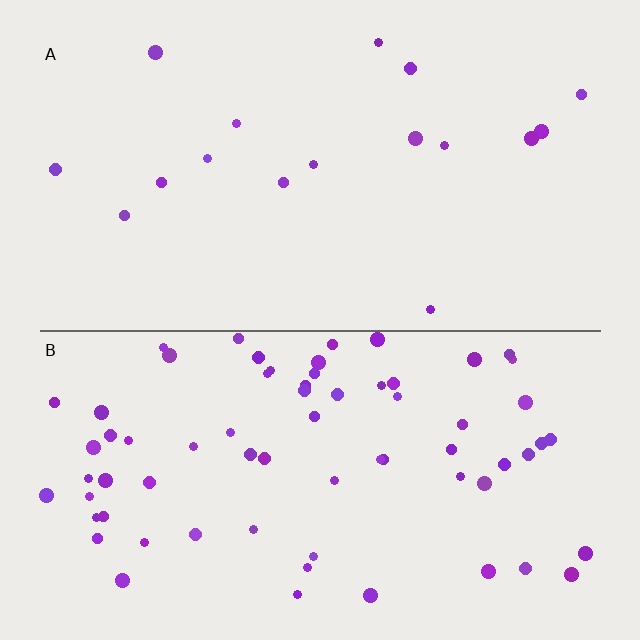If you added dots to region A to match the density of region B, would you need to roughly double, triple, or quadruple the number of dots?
Approximately quadruple.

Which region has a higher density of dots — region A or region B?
B (the bottom).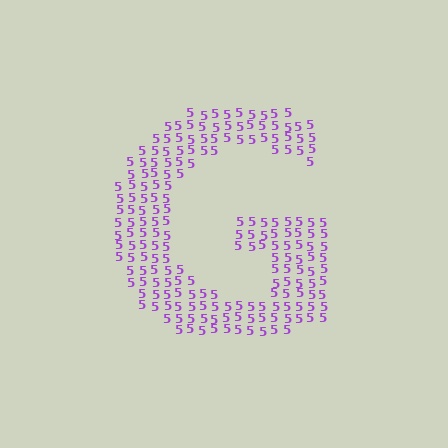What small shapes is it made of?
It is made of small digit 5's.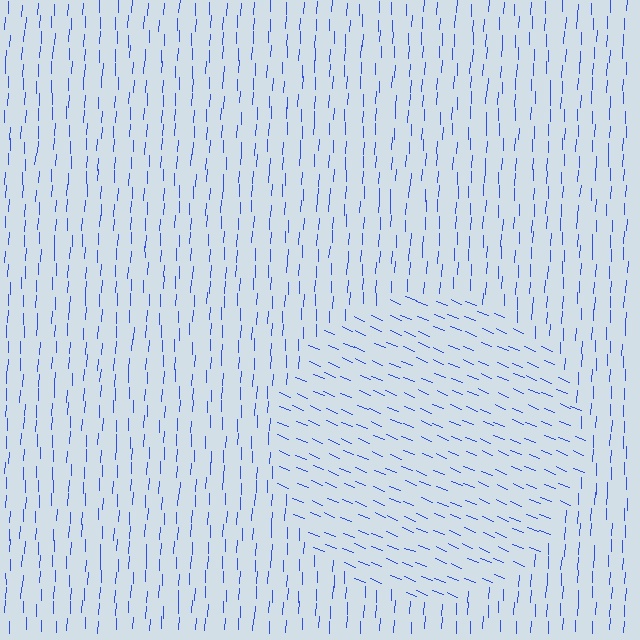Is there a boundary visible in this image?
Yes, there is a texture boundary formed by a change in line orientation.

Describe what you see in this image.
The image is filled with small blue line segments. A circle region in the image has lines oriented differently from the surrounding lines, creating a visible texture boundary.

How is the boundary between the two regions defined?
The boundary is defined purely by a change in line orientation (approximately 70 degrees difference). All lines are the same color and thickness.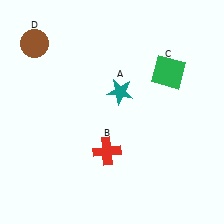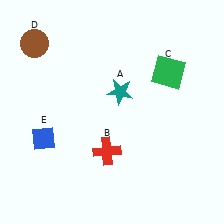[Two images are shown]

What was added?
A blue diamond (E) was added in Image 2.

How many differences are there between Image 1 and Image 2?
There is 1 difference between the two images.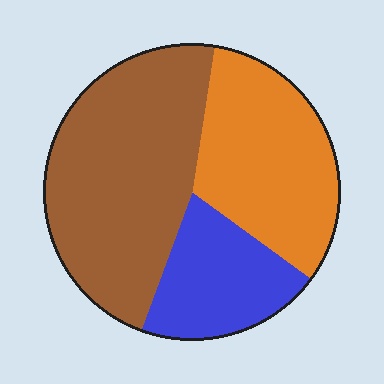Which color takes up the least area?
Blue, at roughly 20%.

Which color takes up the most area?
Brown, at roughly 45%.